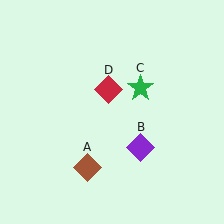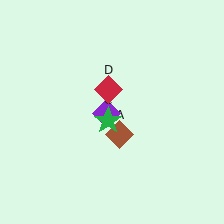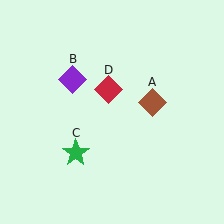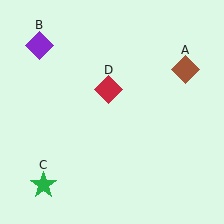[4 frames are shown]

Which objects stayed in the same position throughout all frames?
Red diamond (object D) remained stationary.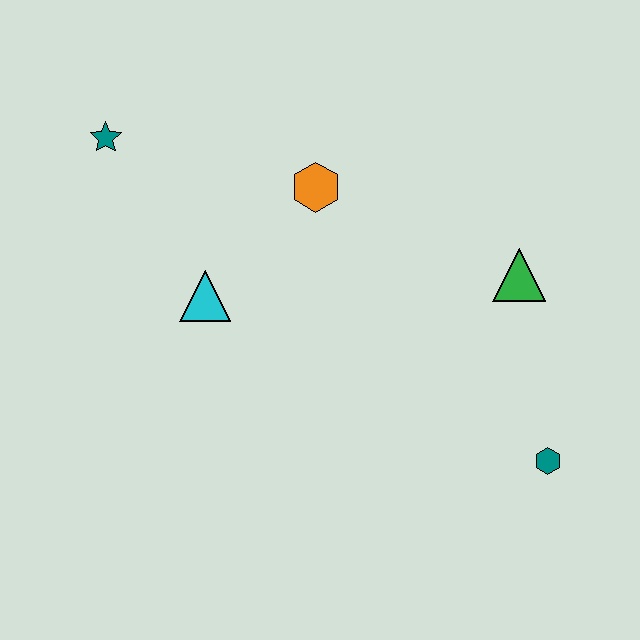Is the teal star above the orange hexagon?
Yes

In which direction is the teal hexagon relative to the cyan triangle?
The teal hexagon is to the right of the cyan triangle.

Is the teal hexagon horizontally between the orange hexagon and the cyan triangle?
No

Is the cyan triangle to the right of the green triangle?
No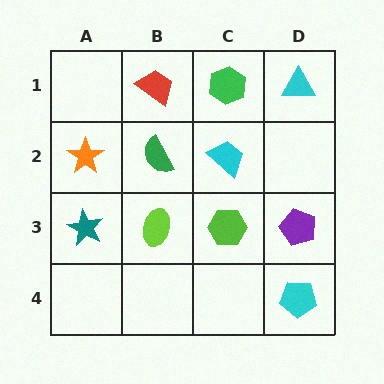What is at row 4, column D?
A cyan pentagon.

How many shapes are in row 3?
4 shapes.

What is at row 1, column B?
A red trapezoid.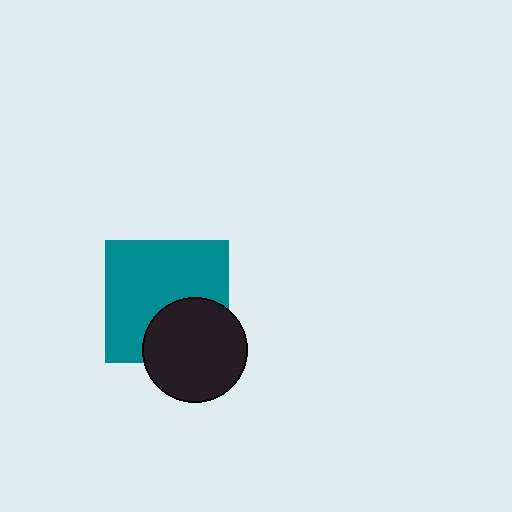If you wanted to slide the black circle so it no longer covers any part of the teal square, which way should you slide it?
Slide it down — that is the most direct way to separate the two shapes.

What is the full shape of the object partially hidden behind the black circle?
The partially hidden object is a teal square.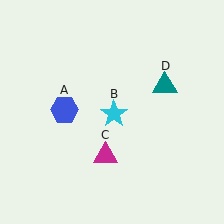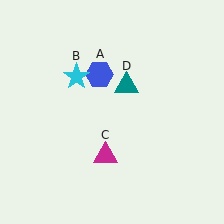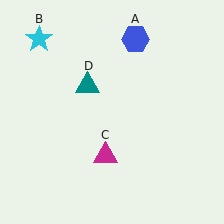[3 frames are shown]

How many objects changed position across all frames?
3 objects changed position: blue hexagon (object A), cyan star (object B), teal triangle (object D).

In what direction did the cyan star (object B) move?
The cyan star (object B) moved up and to the left.